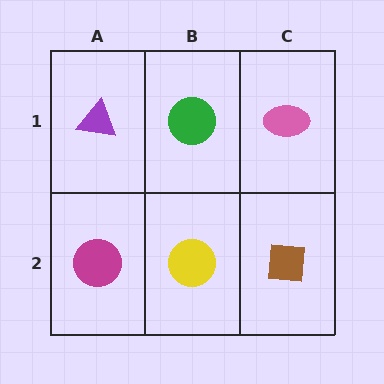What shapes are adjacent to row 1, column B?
A yellow circle (row 2, column B), a purple triangle (row 1, column A), a pink ellipse (row 1, column C).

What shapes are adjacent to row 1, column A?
A magenta circle (row 2, column A), a green circle (row 1, column B).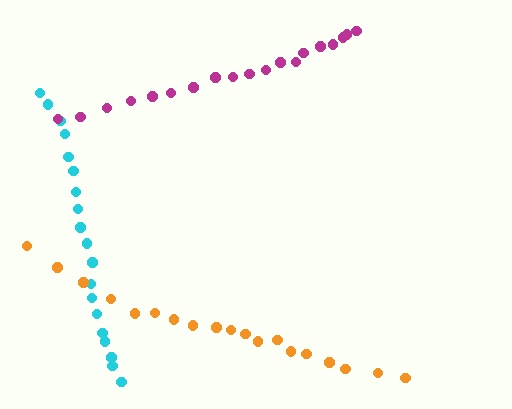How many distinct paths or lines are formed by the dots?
There are 3 distinct paths.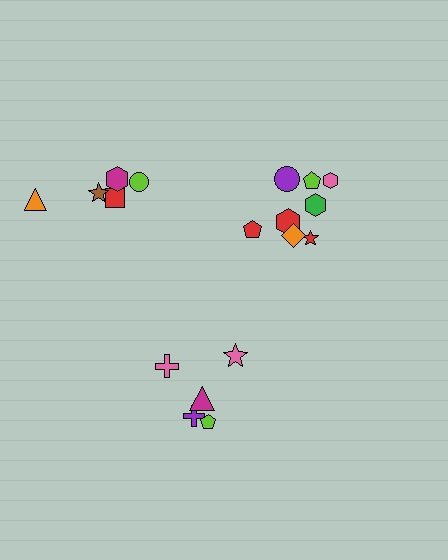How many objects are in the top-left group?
There are 5 objects.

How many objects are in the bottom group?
There are 5 objects.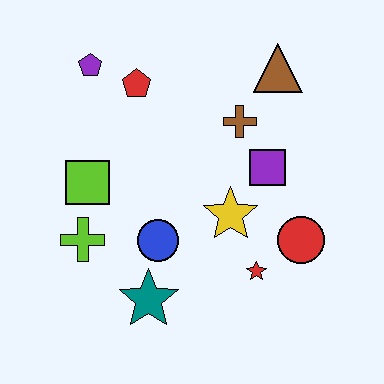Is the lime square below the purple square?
Yes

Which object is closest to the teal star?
The blue circle is closest to the teal star.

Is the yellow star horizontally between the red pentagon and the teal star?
No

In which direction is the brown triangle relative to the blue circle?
The brown triangle is above the blue circle.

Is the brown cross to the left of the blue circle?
No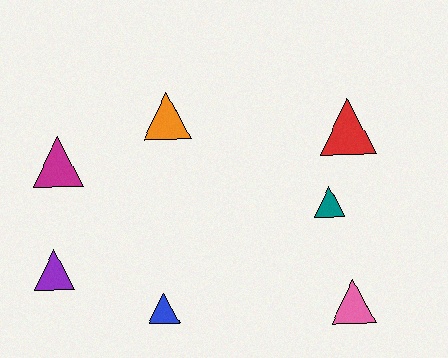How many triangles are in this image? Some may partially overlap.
There are 7 triangles.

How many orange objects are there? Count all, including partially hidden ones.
There is 1 orange object.